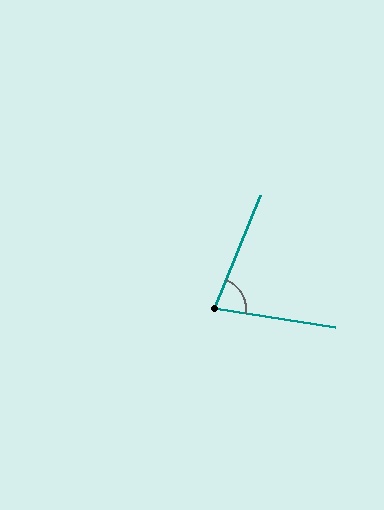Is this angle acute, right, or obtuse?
It is acute.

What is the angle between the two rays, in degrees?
Approximately 77 degrees.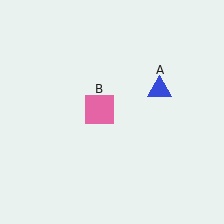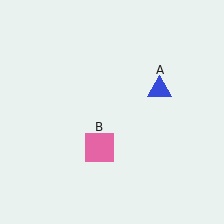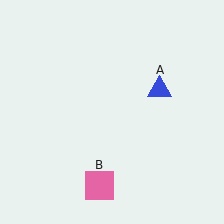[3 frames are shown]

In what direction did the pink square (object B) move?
The pink square (object B) moved down.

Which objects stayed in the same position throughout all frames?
Blue triangle (object A) remained stationary.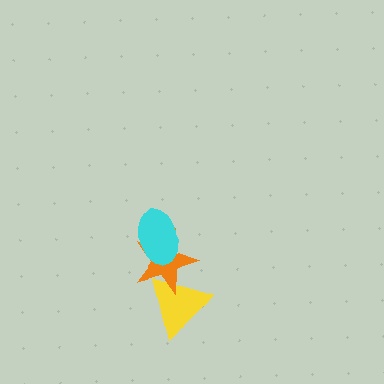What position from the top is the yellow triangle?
The yellow triangle is 3rd from the top.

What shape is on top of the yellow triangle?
The orange star is on top of the yellow triangle.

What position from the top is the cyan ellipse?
The cyan ellipse is 1st from the top.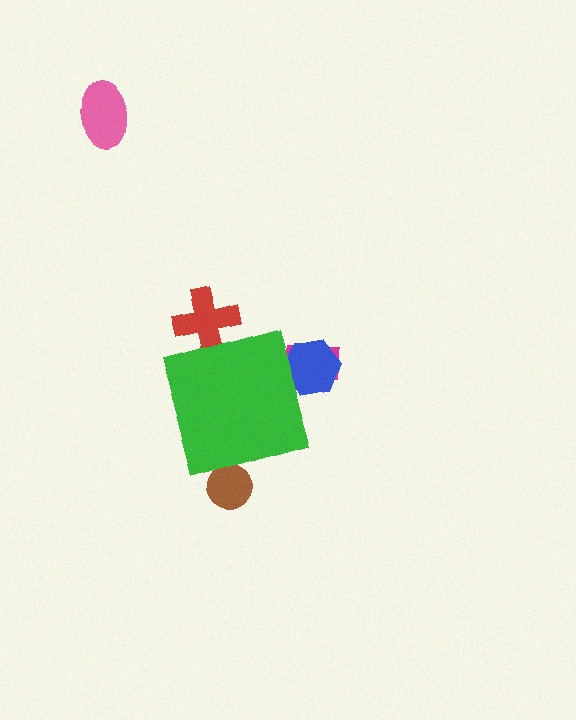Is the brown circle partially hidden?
Yes, the brown circle is partially hidden behind the green diamond.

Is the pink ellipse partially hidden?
No, the pink ellipse is fully visible.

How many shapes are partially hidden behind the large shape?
4 shapes are partially hidden.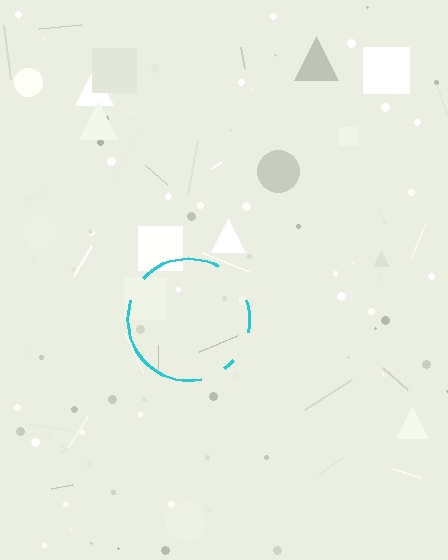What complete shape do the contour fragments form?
The contour fragments form a circle.